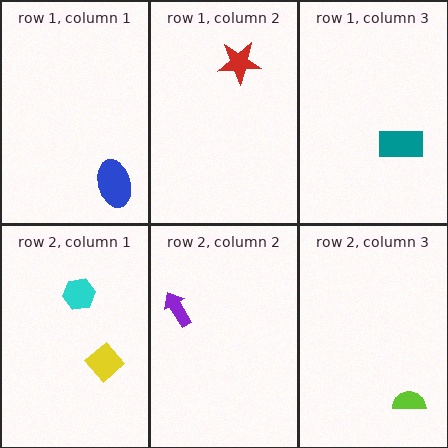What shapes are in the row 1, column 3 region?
The teal rectangle.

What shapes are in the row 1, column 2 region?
The red star.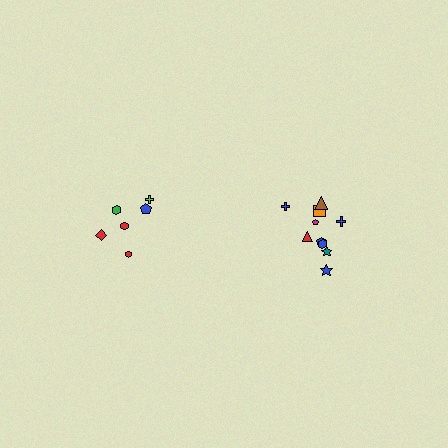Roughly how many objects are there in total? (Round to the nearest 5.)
Roughly 15 objects in total.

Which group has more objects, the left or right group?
The right group.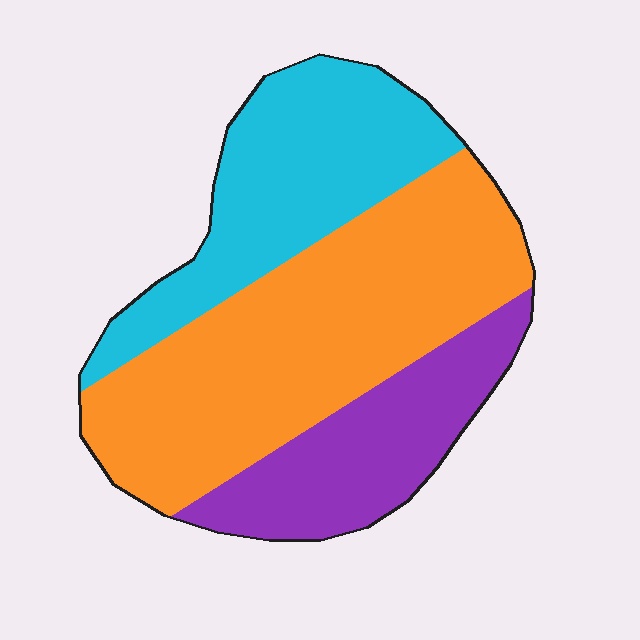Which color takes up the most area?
Orange, at roughly 50%.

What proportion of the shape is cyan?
Cyan takes up about one quarter (1/4) of the shape.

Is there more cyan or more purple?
Cyan.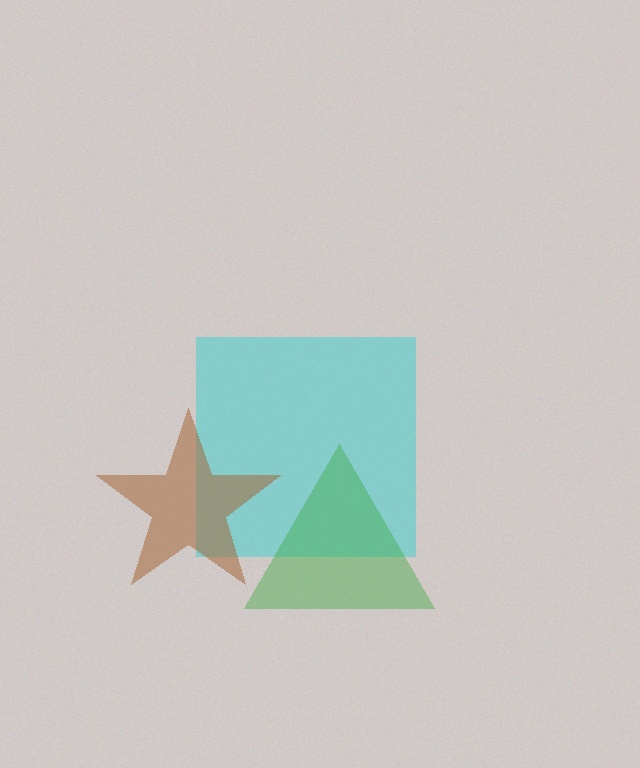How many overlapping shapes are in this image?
There are 3 overlapping shapes in the image.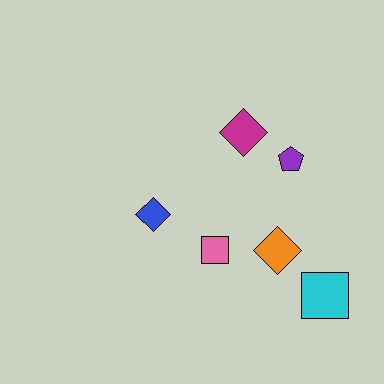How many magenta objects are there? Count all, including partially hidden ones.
There is 1 magenta object.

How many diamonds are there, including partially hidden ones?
There are 3 diamonds.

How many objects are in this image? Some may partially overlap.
There are 6 objects.